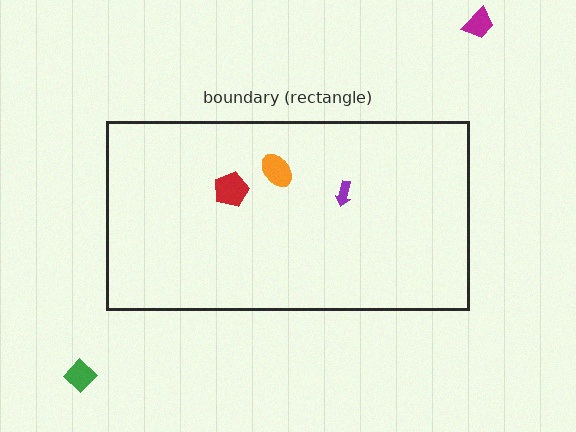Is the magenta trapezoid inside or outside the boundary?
Outside.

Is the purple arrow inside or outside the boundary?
Inside.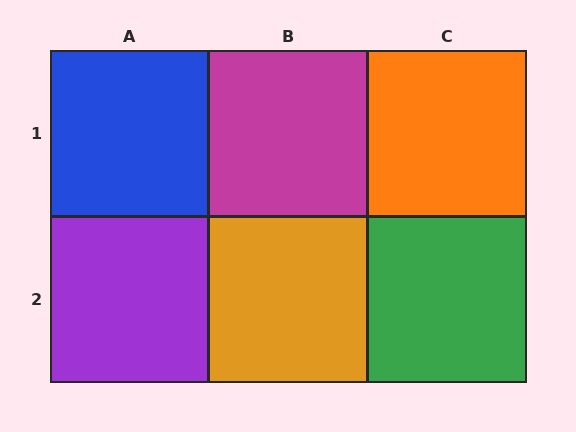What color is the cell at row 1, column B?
Magenta.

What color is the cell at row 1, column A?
Blue.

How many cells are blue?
1 cell is blue.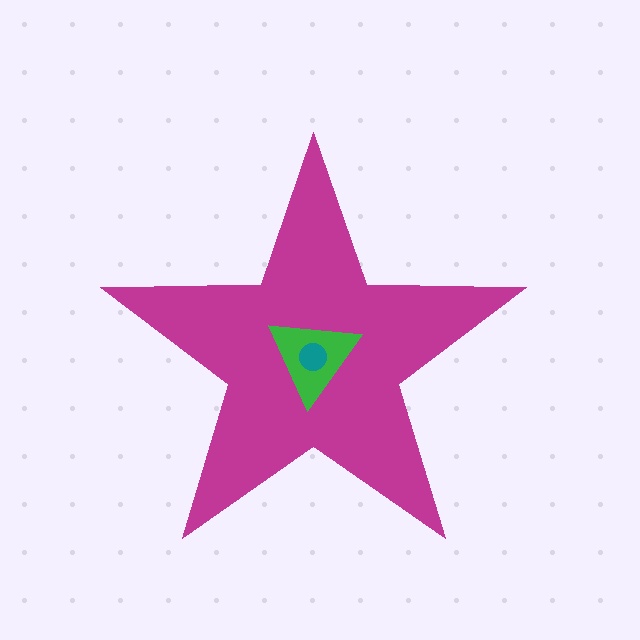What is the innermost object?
The teal circle.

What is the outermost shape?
The magenta star.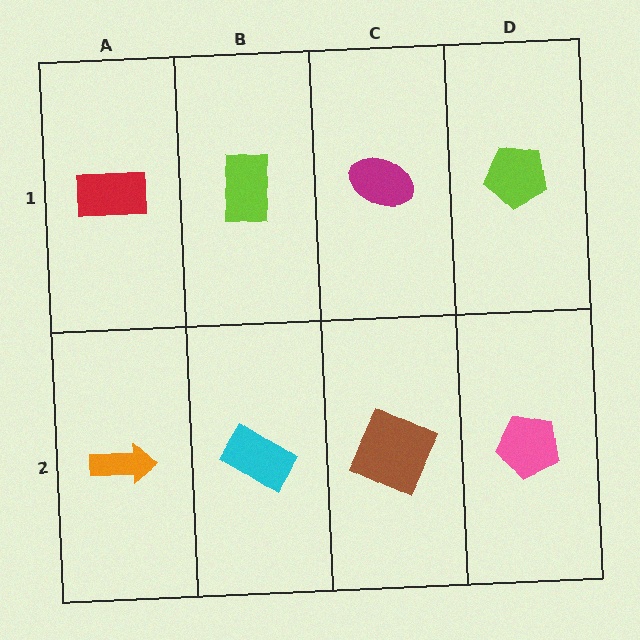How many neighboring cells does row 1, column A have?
2.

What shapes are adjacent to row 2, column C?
A magenta ellipse (row 1, column C), a cyan rectangle (row 2, column B), a pink pentagon (row 2, column D).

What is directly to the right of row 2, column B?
A brown square.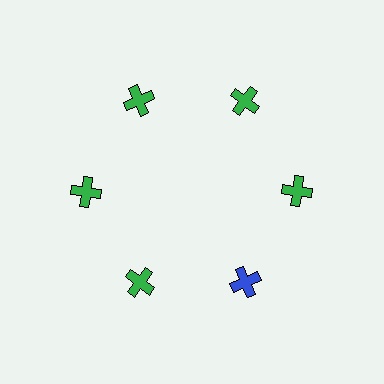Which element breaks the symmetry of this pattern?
The blue cross at roughly the 5 o'clock position breaks the symmetry. All other shapes are green crosses.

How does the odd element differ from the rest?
It has a different color: blue instead of green.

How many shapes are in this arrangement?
There are 6 shapes arranged in a ring pattern.